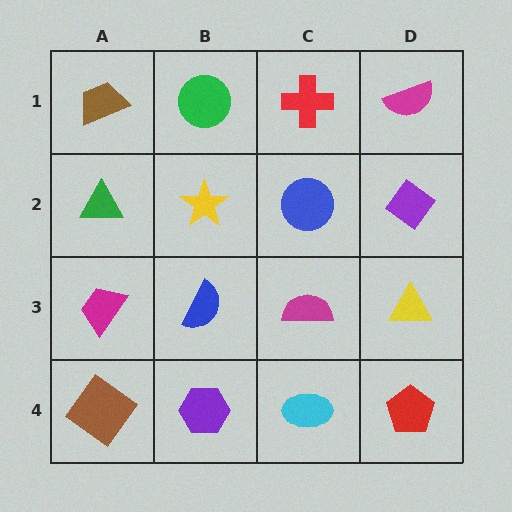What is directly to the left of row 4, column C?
A purple hexagon.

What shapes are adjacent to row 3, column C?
A blue circle (row 2, column C), a cyan ellipse (row 4, column C), a blue semicircle (row 3, column B), a yellow triangle (row 3, column D).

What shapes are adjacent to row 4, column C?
A magenta semicircle (row 3, column C), a purple hexagon (row 4, column B), a red pentagon (row 4, column D).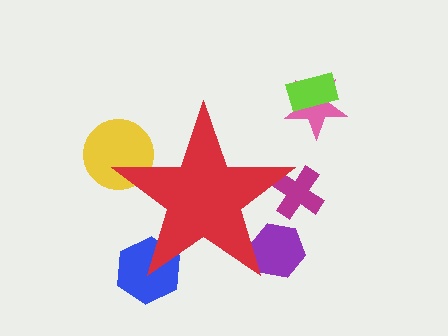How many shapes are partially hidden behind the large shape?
4 shapes are partially hidden.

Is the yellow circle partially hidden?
Yes, the yellow circle is partially hidden behind the red star.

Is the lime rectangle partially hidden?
No, the lime rectangle is fully visible.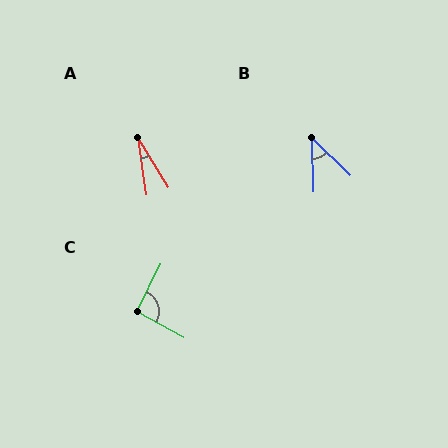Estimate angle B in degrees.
Approximately 44 degrees.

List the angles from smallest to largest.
A (24°), B (44°), C (92°).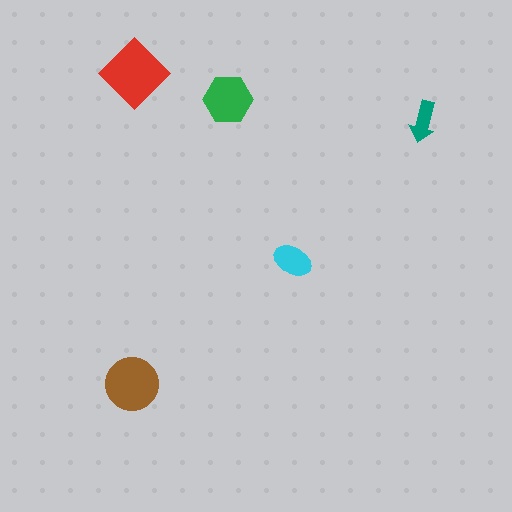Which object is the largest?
The red diamond.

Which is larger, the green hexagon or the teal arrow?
The green hexagon.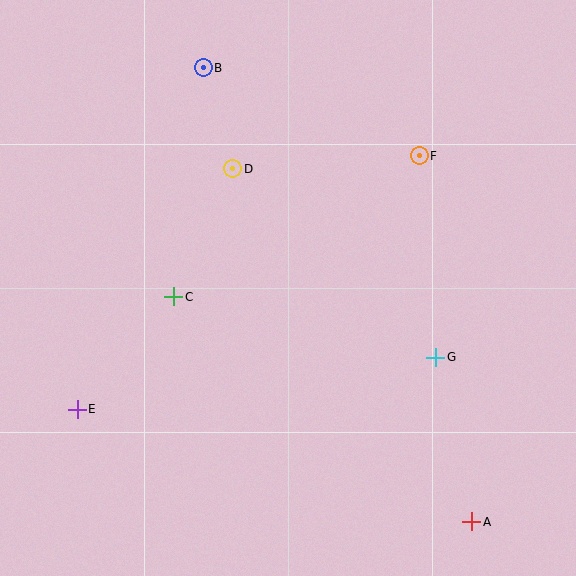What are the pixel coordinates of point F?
Point F is at (419, 156).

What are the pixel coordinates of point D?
Point D is at (233, 169).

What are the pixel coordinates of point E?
Point E is at (77, 409).